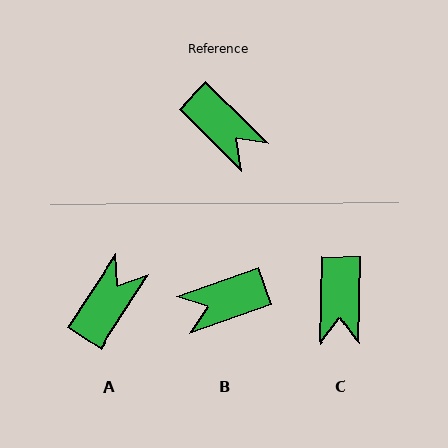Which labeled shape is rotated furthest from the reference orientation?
B, about 116 degrees away.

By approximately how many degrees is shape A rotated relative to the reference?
Approximately 102 degrees counter-clockwise.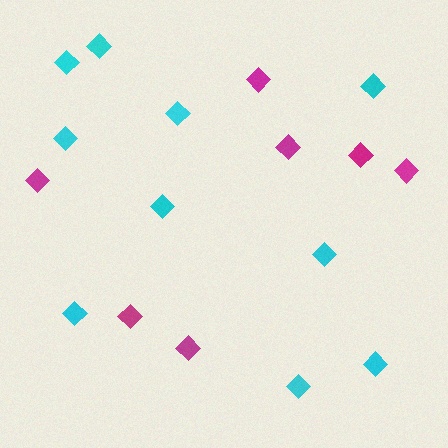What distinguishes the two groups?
There are 2 groups: one group of cyan diamonds (10) and one group of magenta diamonds (7).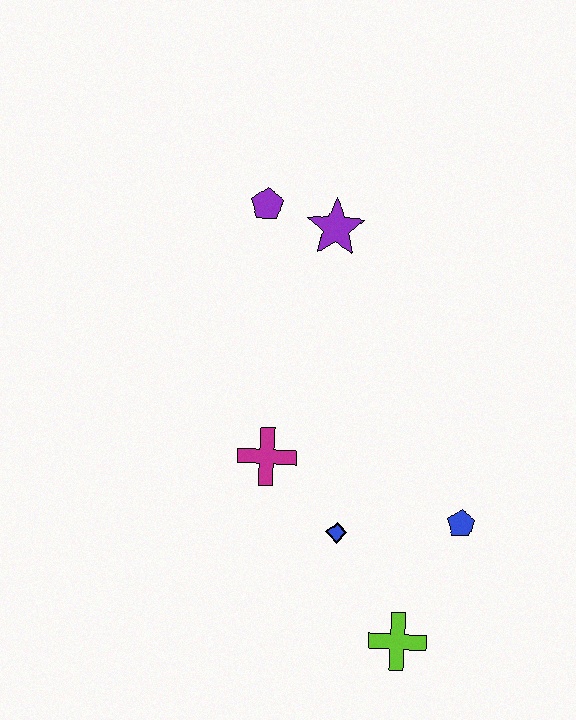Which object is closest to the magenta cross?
The blue diamond is closest to the magenta cross.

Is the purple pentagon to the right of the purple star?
No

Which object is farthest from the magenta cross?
The purple pentagon is farthest from the magenta cross.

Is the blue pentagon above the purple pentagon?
No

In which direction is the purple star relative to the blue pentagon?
The purple star is above the blue pentagon.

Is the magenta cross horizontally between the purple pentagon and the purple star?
Yes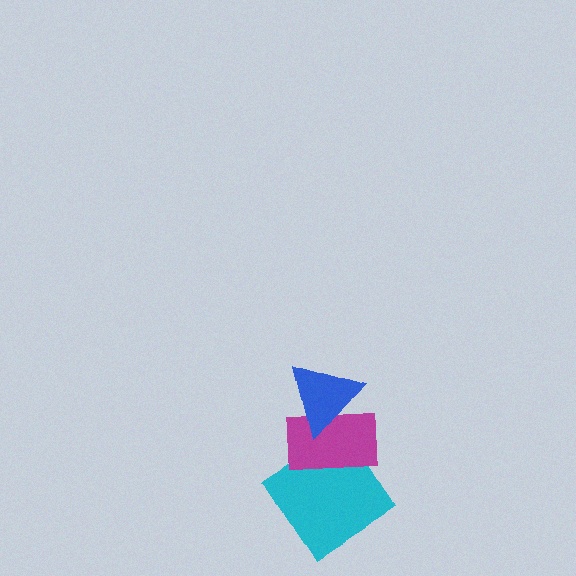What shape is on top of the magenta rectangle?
The blue triangle is on top of the magenta rectangle.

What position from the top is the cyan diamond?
The cyan diamond is 3rd from the top.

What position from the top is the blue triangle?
The blue triangle is 1st from the top.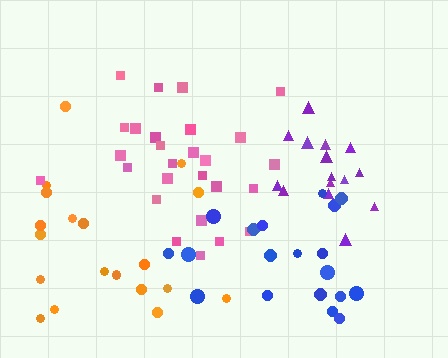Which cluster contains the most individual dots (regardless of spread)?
Pink (27).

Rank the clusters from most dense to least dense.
purple, blue, pink, orange.